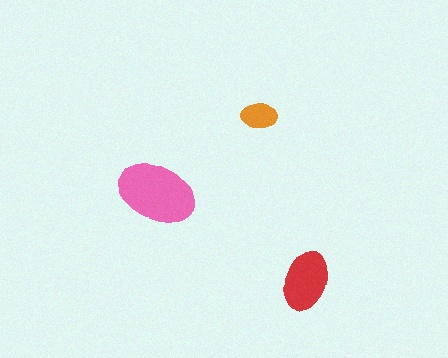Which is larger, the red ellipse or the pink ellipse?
The pink one.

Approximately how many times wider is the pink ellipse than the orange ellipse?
About 2 times wider.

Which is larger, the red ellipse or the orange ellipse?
The red one.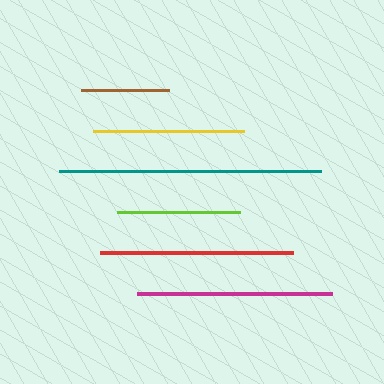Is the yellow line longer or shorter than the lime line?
The yellow line is longer than the lime line.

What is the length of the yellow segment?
The yellow segment is approximately 151 pixels long.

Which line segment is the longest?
The teal line is the longest at approximately 262 pixels.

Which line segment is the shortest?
The brown line is the shortest at approximately 88 pixels.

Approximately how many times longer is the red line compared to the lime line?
The red line is approximately 1.6 times the length of the lime line.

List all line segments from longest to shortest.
From longest to shortest: teal, magenta, red, yellow, lime, brown.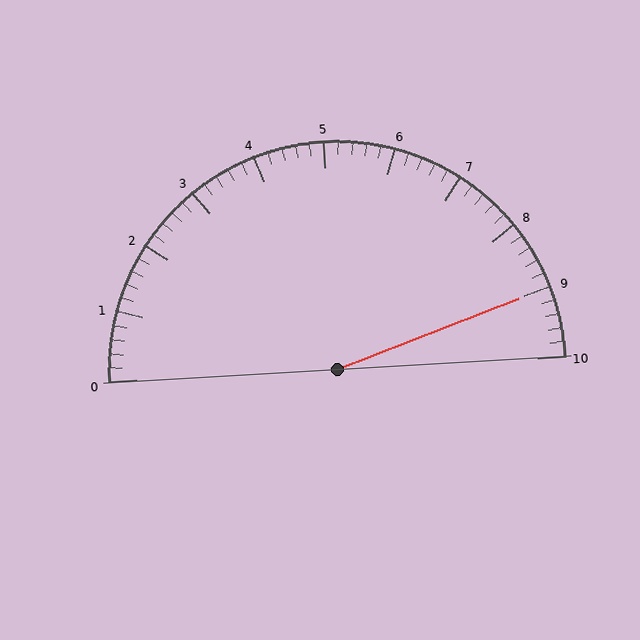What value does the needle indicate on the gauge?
The needle indicates approximately 9.0.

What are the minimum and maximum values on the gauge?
The gauge ranges from 0 to 10.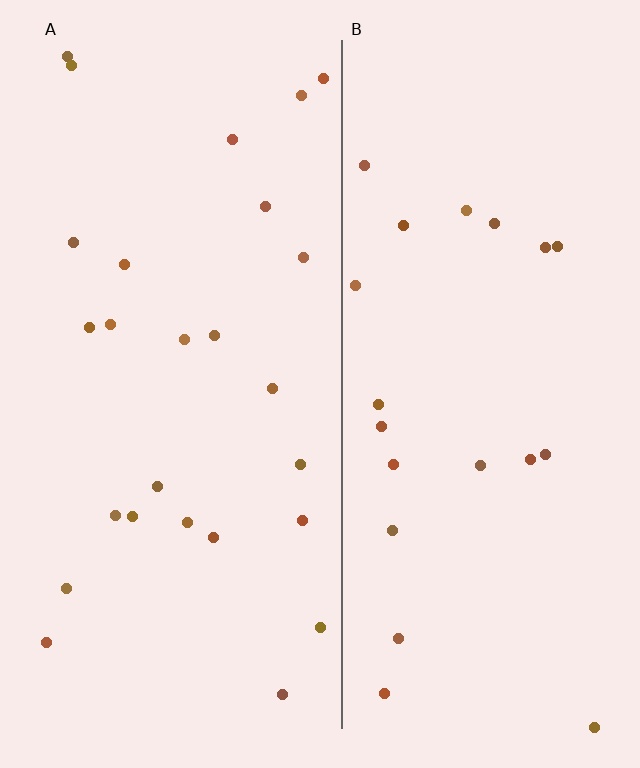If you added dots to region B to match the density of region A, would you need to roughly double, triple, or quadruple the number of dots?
Approximately double.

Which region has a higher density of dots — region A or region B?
A (the left).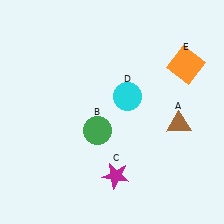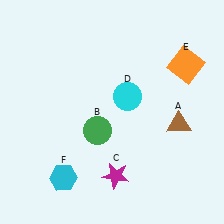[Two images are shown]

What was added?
A cyan hexagon (F) was added in Image 2.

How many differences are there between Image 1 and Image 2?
There is 1 difference between the two images.